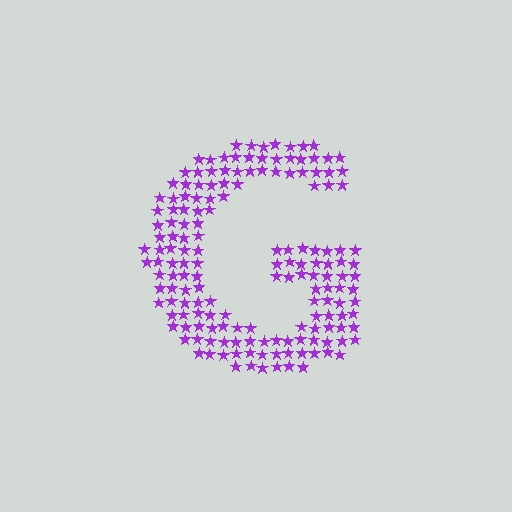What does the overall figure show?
The overall figure shows the letter G.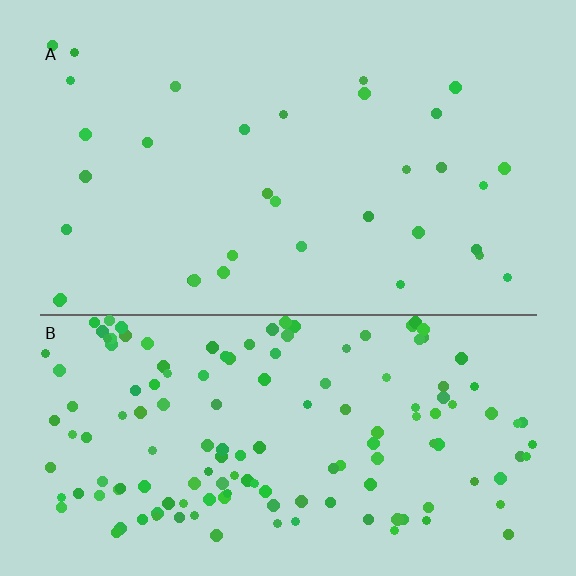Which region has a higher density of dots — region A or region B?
B (the bottom).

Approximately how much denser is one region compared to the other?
Approximately 4.4× — region B over region A.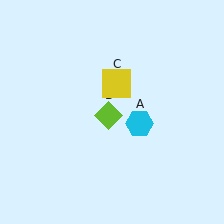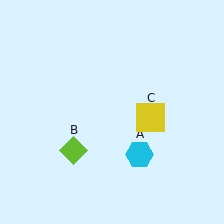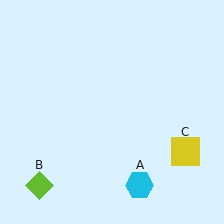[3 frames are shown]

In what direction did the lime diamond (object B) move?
The lime diamond (object B) moved down and to the left.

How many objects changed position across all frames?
3 objects changed position: cyan hexagon (object A), lime diamond (object B), yellow square (object C).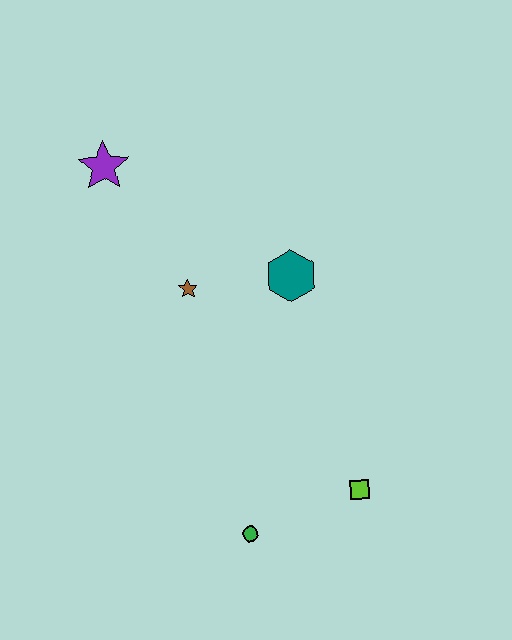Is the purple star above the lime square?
Yes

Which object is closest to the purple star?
The brown star is closest to the purple star.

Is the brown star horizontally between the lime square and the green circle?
No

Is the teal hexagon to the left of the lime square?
Yes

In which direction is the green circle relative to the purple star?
The green circle is below the purple star.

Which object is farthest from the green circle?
The purple star is farthest from the green circle.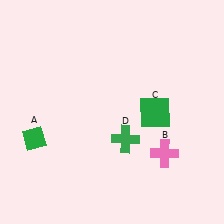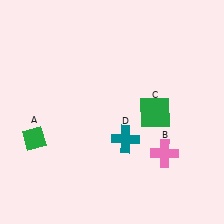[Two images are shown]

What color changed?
The cross (D) changed from green in Image 1 to teal in Image 2.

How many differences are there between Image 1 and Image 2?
There is 1 difference between the two images.